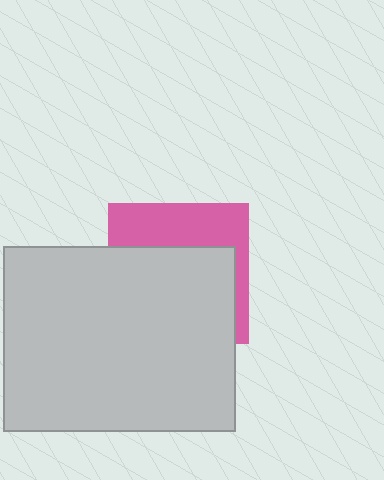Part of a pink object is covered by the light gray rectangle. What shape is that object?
It is a square.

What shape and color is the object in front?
The object in front is a light gray rectangle.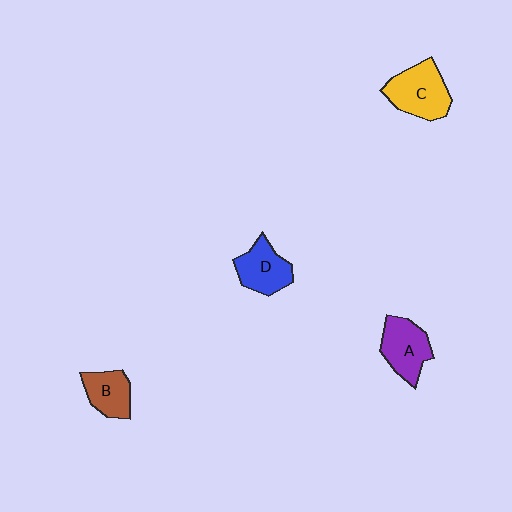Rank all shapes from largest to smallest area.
From largest to smallest: C (yellow), A (purple), D (blue), B (brown).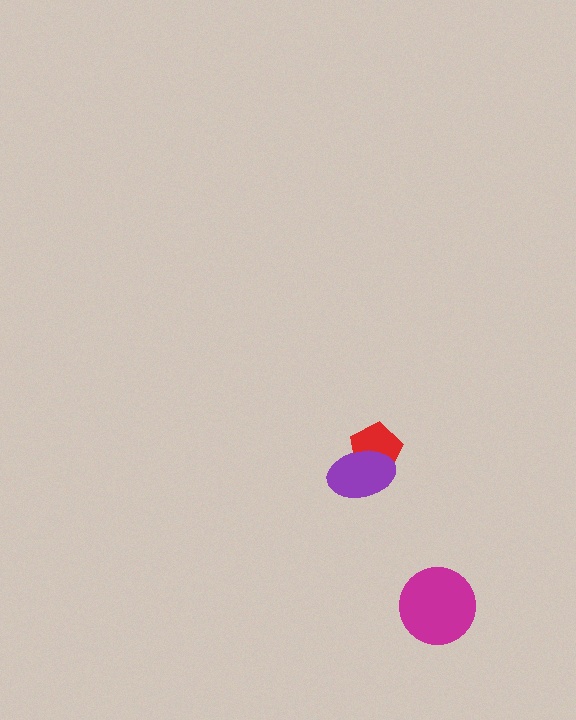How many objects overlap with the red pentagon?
1 object overlaps with the red pentagon.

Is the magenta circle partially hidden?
No, no other shape covers it.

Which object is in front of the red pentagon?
The purple ellipse is in front of the red pentagon.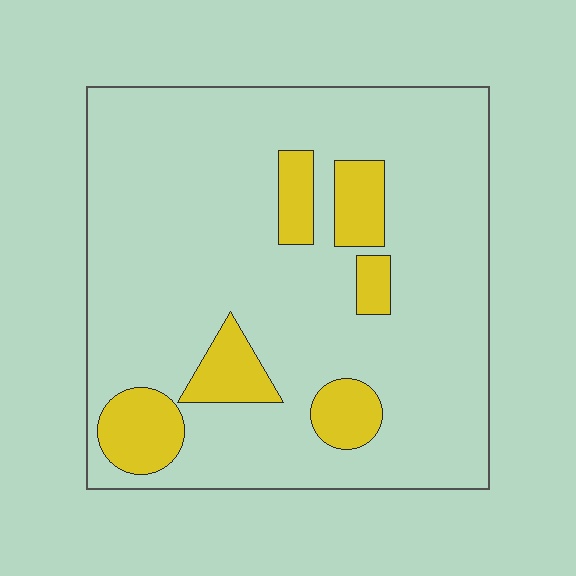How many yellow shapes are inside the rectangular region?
6.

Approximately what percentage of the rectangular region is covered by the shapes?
Approximately 15%.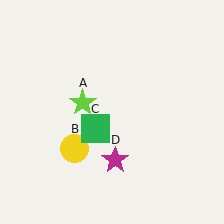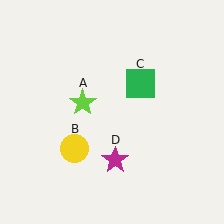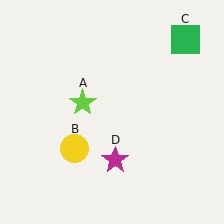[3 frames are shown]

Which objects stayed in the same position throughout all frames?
Lime star (object A) and yellow circle (object B) and magenta star (object D) remained stationary.